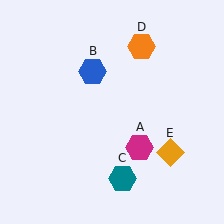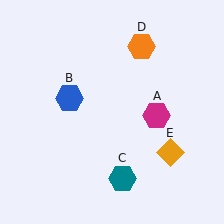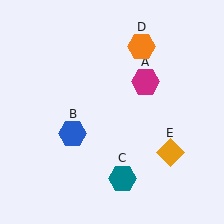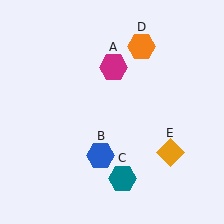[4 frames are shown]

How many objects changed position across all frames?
2 objects changed position: magenta hexagon (object A), blue hexagon (object B).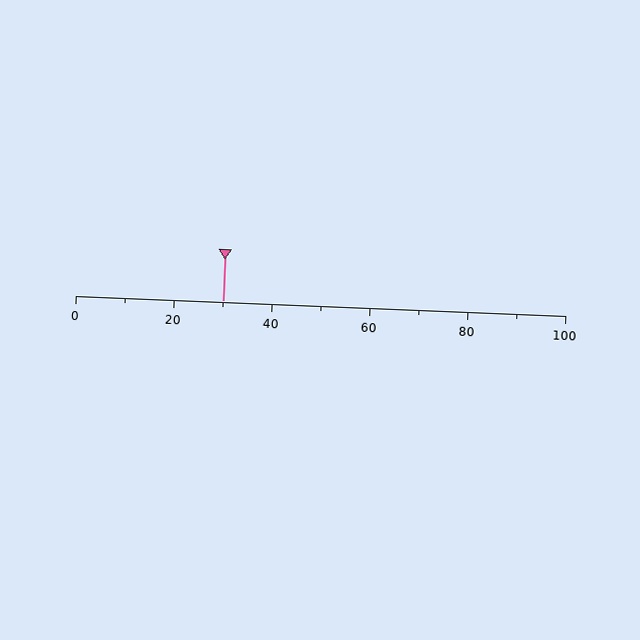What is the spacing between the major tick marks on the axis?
The major ticks are spaced 20 apart.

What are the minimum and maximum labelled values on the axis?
The axis runs from 0 to 100.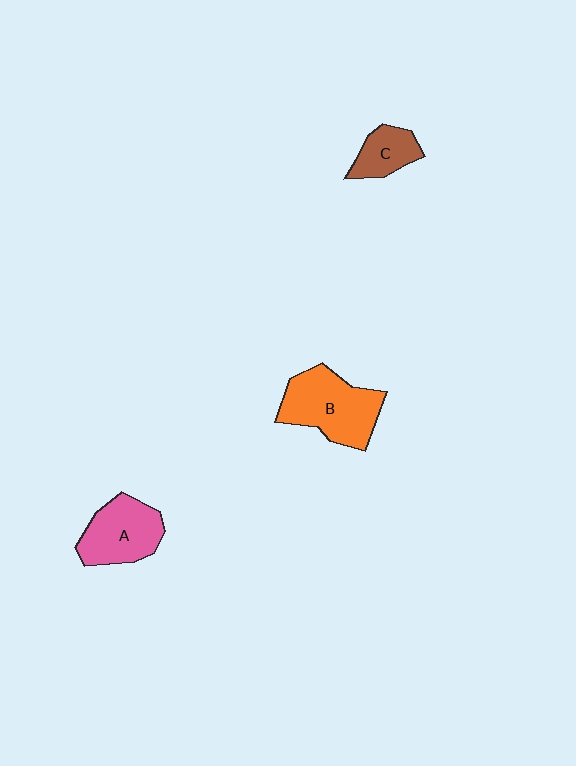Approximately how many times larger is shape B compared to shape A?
Approximately 1.3 times.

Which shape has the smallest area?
Shape C (brown).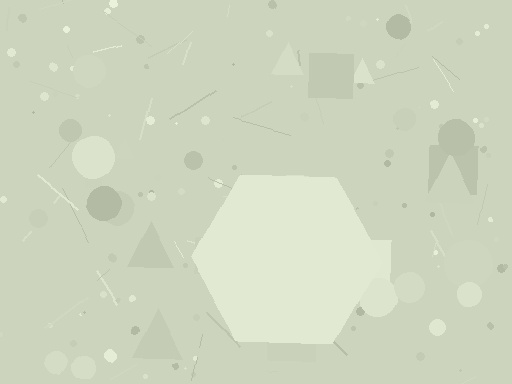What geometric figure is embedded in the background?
A hexagon is embedded in the background.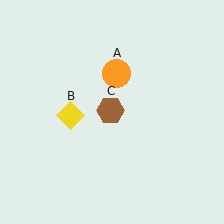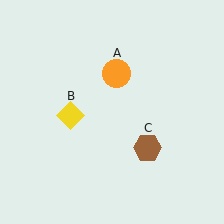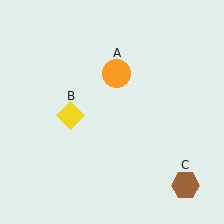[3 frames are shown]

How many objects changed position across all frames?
1 object changed position: brown hexagon (object C).